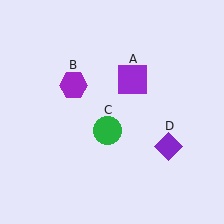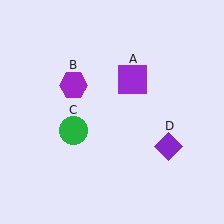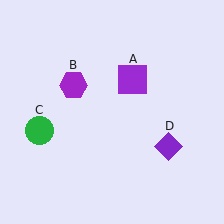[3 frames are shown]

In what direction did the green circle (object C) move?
The green circle (object C) moved left.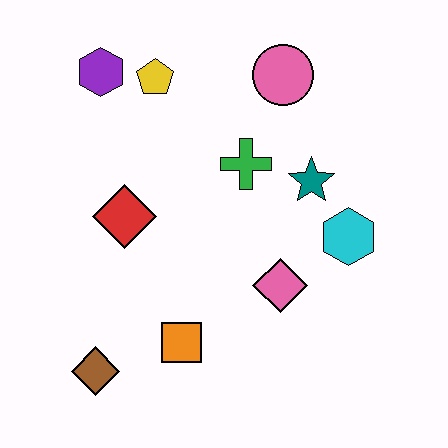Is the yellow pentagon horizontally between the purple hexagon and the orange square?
Yes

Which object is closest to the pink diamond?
The cyan hexagon is closest to the pink diamond.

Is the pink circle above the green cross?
Yes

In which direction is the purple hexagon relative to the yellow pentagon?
The purple hexagon is to the left of the yellow pentagon.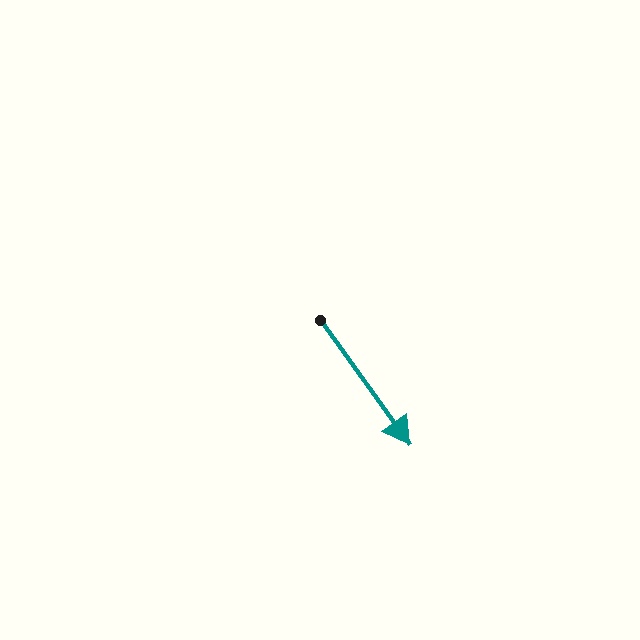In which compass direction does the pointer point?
Southeast.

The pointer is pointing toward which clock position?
Roughly 5 o'clock.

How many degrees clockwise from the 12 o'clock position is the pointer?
Approximately 144 degrees.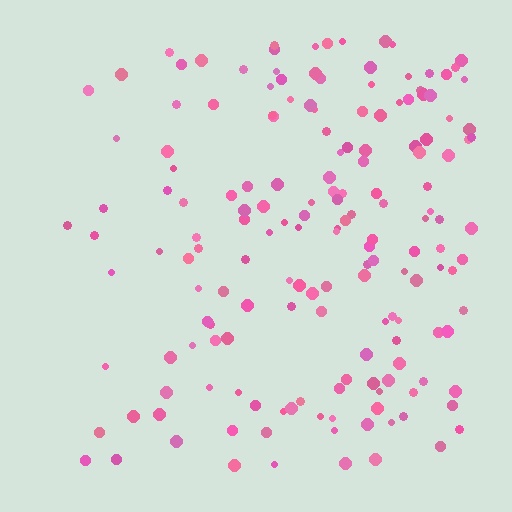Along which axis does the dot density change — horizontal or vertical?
Horizontal.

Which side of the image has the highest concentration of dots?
The right.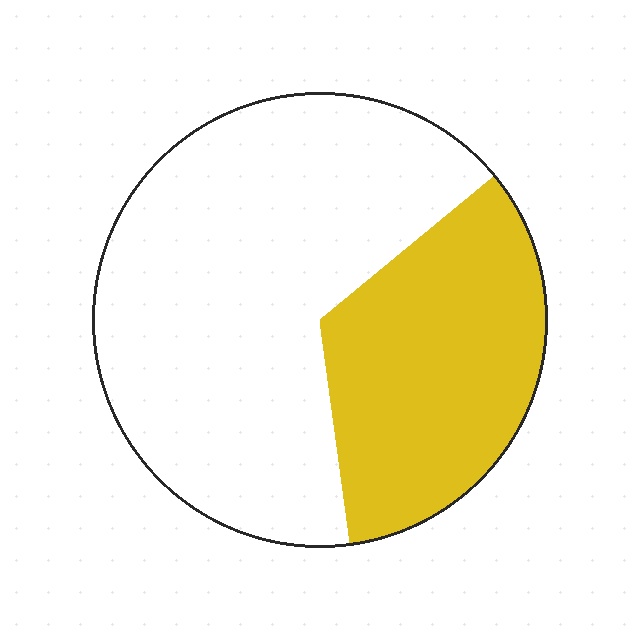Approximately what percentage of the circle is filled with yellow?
Approximately 35%.